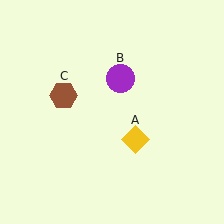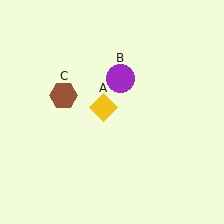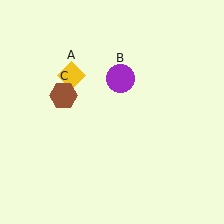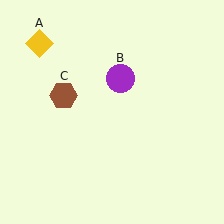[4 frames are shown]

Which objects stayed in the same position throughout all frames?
Purple circle (object B) and brown hexagon (object C) remained stationary.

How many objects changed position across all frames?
1 object changed position: yellow diamond (object A).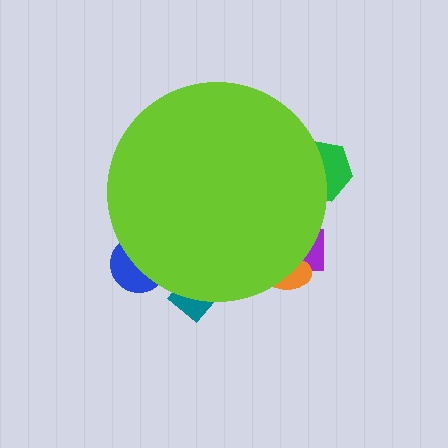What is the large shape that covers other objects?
A lime circle.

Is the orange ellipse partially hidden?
Yes, the orange ellipse is partially hidden behind the lime circle.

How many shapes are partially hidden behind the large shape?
5 shapes are partially hidden.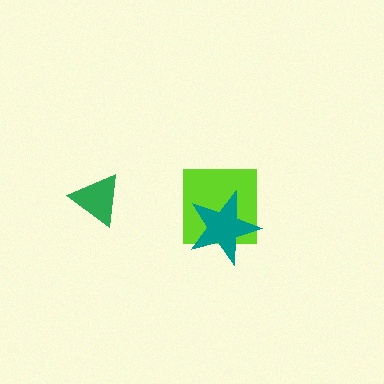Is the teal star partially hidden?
No, no other shape covers it.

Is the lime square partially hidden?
Yes, it is partially covered by another shape.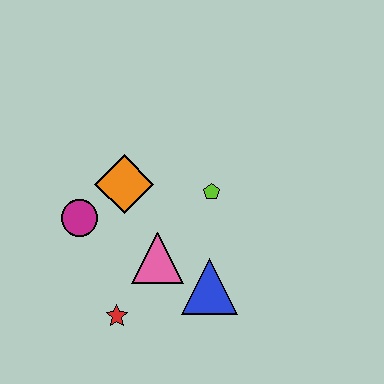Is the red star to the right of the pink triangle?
No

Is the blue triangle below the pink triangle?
Yes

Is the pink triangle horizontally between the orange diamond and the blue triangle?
Yes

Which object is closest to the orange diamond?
The magenta circle is closest to the orange diamond.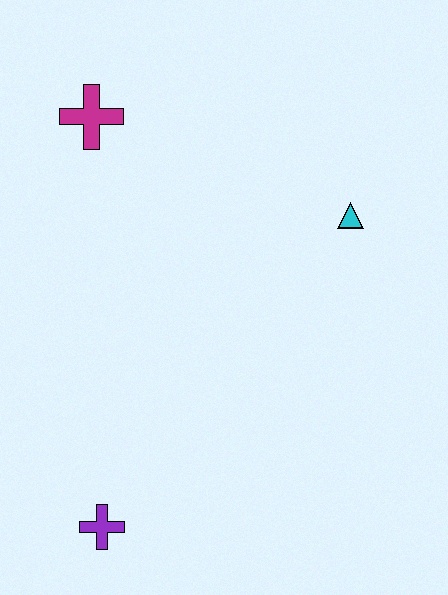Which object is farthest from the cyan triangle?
The purple cross is farthest from the cyan triangle.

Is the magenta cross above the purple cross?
Yes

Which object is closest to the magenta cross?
The cyan triangle is closest to the magenta cross.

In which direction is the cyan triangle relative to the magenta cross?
The cyan triangle is to the right of the magenta cross.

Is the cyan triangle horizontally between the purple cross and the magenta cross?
No